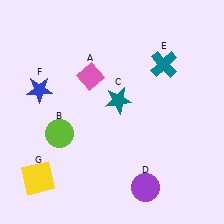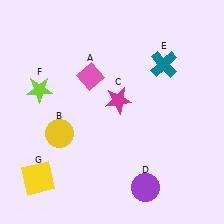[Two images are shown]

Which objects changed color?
B changed from lime to yellow. C changed from teal to magenta. F changed from blue to lime.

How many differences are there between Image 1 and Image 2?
There are 3 differences between the two images.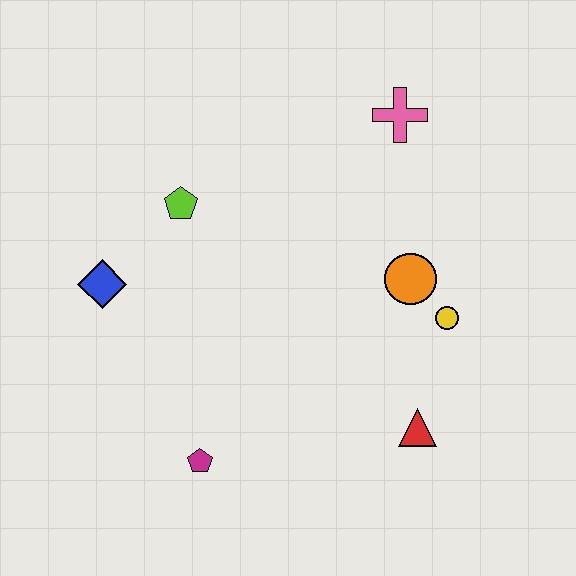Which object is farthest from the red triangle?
The blue diamond is farthest from the red triangle.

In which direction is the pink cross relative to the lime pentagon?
The pink cross is to the right of the lime pentagon.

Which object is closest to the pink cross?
The orange circle is closest to the pink cross.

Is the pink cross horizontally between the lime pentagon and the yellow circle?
Yes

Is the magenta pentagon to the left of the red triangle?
Yes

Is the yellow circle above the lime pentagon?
No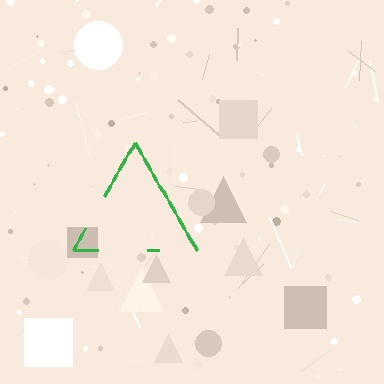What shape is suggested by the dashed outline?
The dashed outline suggests a triangle.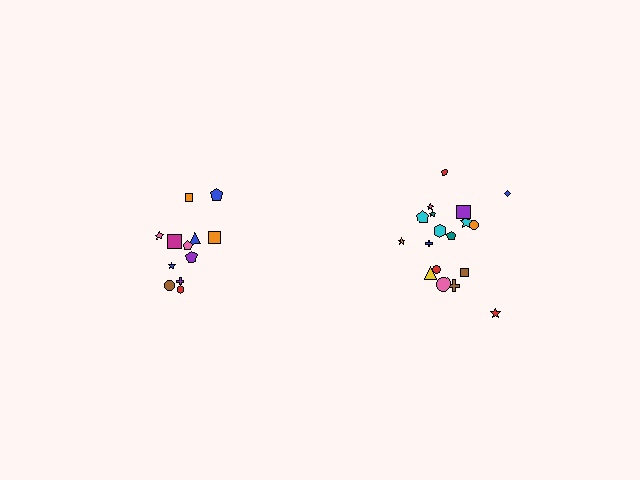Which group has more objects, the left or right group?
The right group.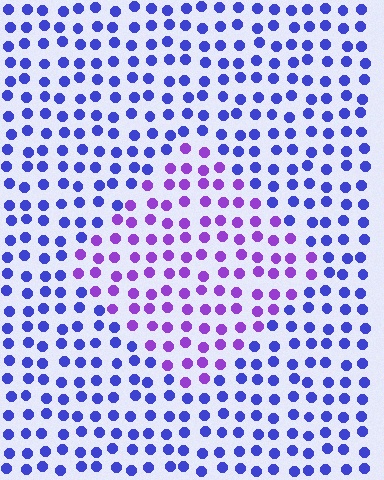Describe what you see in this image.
The image is filled with small blue elements in a uniform arrangement. A diamond-shaped region is visible where the elements are tinted to a slightly different hue, forming a subtle color boundary.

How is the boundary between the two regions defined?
The boundary is defined purely by a slight shift in hue (about 39 degrees). Spacing, size, and orientation are identical on both sides.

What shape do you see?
I see a diamond.